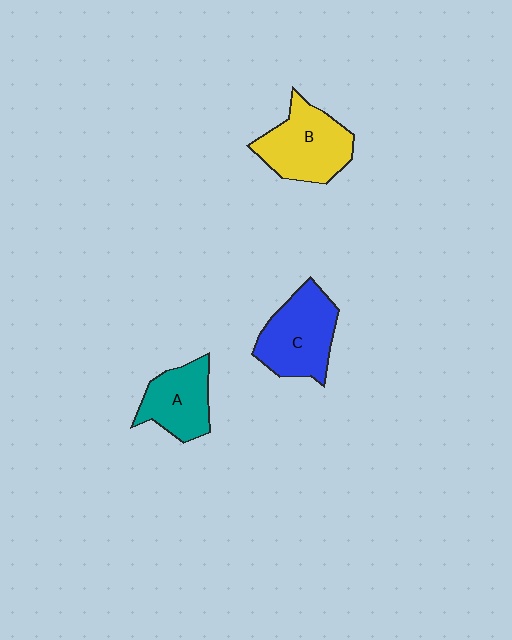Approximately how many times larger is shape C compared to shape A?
Approximately 1.3 times.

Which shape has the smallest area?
Shape A (teal).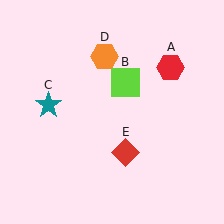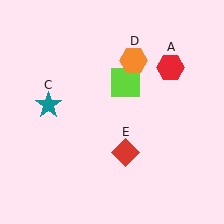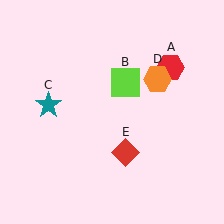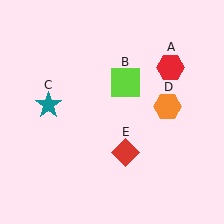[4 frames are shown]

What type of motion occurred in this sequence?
The orange hexagon (object D) rotated clockwise around the center of the scene.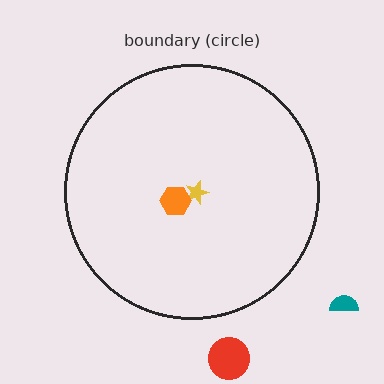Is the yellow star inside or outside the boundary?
Inside.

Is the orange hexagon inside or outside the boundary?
Inside.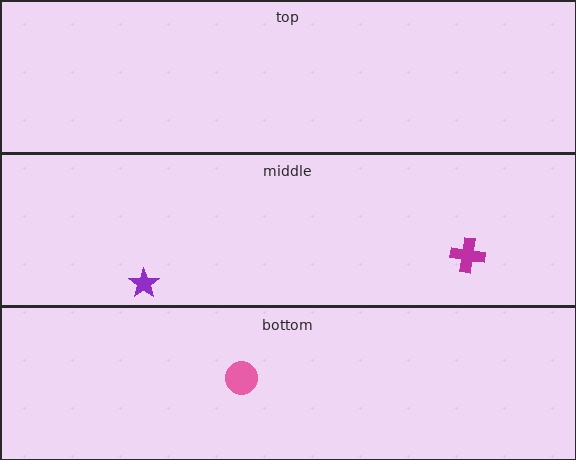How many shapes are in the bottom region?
1.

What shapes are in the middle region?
The magenta cross, the purple star.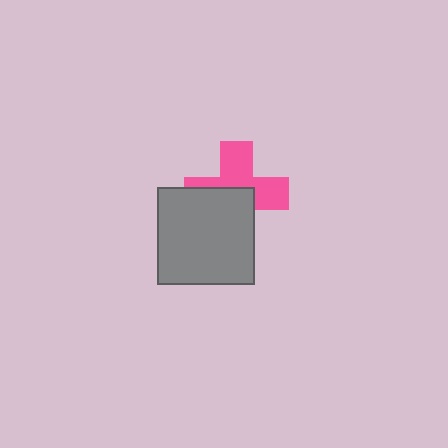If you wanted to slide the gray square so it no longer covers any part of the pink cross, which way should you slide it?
Slide it toward the lower-left — that is the most direct way to separate the two shapes.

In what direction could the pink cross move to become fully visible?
The pink cross could move toward the upper-right. That would shift it out from behind the gray square entirely.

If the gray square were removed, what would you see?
You would see the complete pink cross.